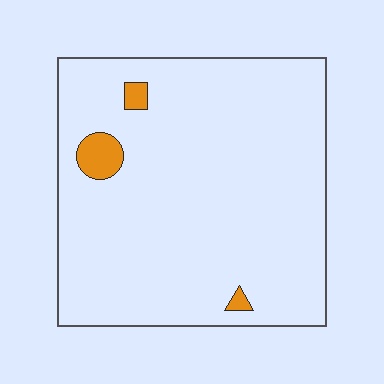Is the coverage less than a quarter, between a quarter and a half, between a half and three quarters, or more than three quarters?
Less than a quarter.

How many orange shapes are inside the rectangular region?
3.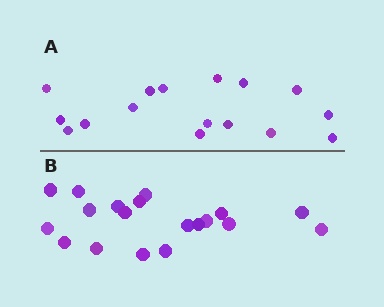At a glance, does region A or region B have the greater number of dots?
Region B (the bottom region) has more dots.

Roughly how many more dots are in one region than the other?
Region B has just a few more — roughly 2 or 3 more dots than region A.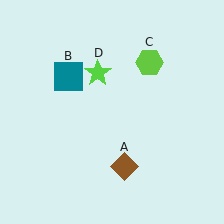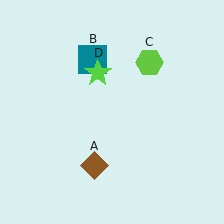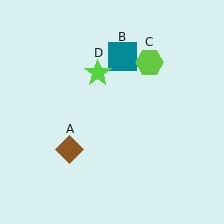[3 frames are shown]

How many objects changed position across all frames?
2 objects changed position: brown diamond (object A), teal square (object B).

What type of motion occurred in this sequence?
The brown diamond (object A), teal square (object B) rotated clockwise around the center of the scene.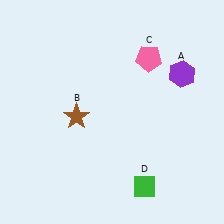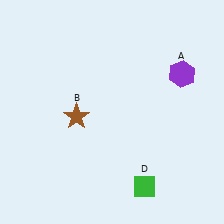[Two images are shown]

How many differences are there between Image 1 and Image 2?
There is 1 difference between the two images.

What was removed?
The pink pentagon (C) was removed in Image 2.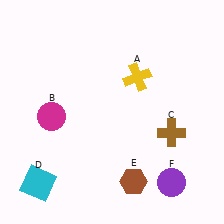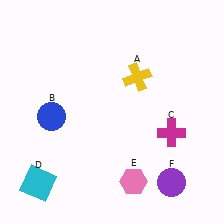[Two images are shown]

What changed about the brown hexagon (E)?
In Image 1, E is brown. In Image 2, it changed to pink.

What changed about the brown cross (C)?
In Image 1, C is brown. In Image 2, it changed to magenta.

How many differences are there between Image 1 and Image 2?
There are 3 differences between the two images.